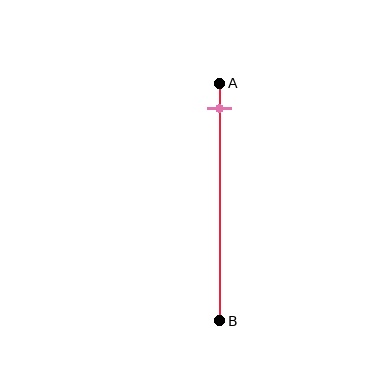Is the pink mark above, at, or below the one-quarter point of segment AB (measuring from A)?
The pink mark is above the one-quarter point of segment AB.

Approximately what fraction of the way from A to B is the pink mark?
The pink mark is approximately 10% of the way from A to B.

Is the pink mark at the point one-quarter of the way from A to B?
No, the mark is at about 10% from A, not at the 25% one-quarter point.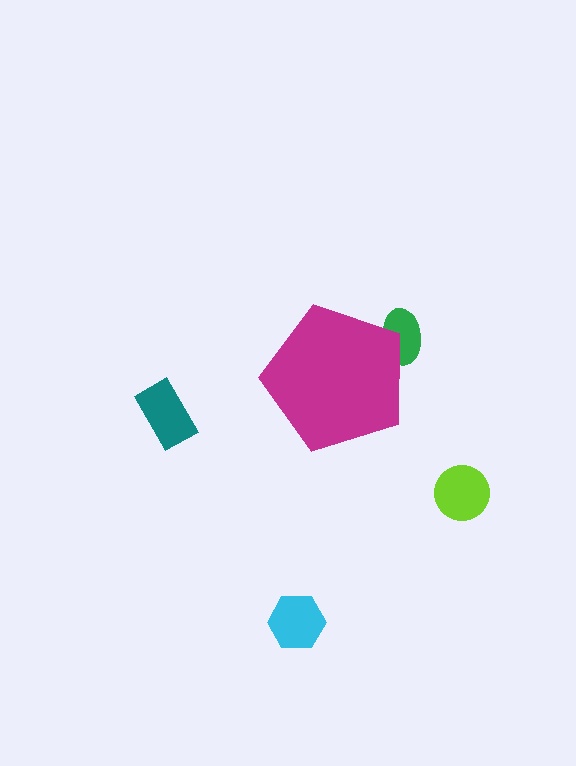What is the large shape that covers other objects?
A magenta pentagon.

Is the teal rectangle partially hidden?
No, the teal rectangle is fully visible.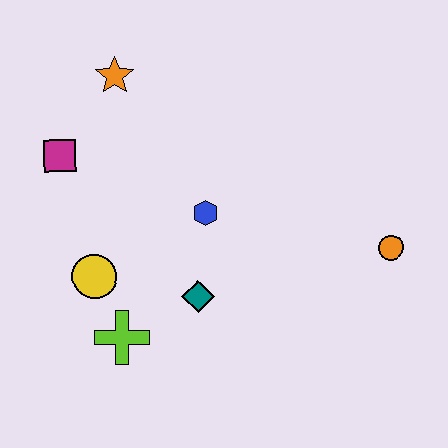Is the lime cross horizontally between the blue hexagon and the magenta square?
Yes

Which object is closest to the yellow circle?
The lime cross is closest to the yellow circle.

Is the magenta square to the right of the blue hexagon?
No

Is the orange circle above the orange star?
No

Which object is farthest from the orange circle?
The magenta square is farthest from the orange circle.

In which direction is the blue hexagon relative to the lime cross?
The blue hexagon is above the lime cross.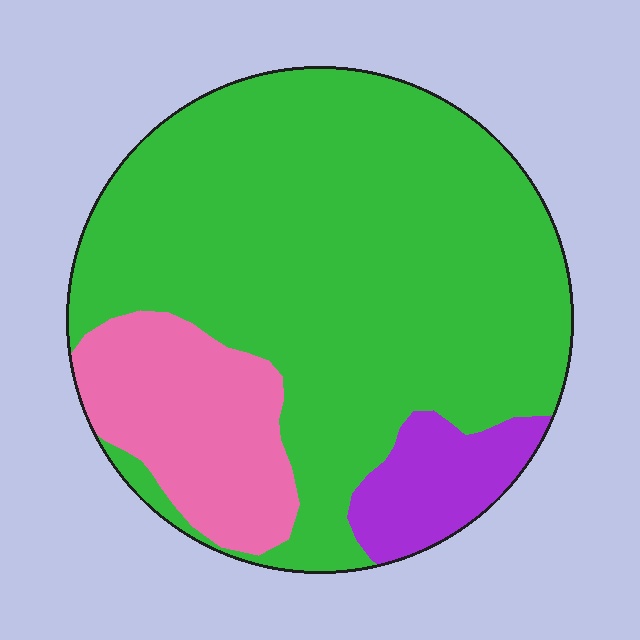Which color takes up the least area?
Purple, at roughly 10%.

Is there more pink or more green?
Green.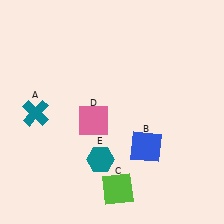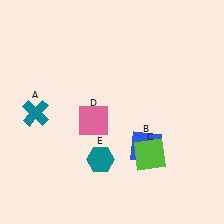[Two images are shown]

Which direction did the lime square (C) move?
The lime square (C) moved up.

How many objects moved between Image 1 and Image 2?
1 object moved between the two images.